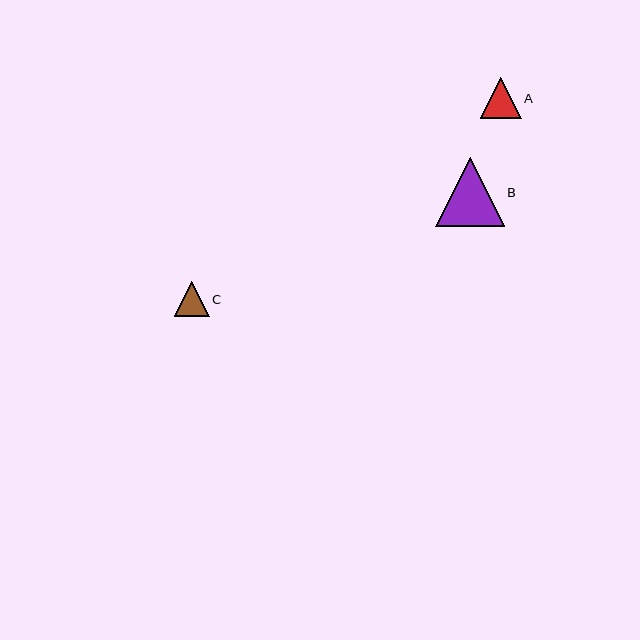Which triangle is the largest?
Triangle B is the largest with a size of approximately 69 pixels.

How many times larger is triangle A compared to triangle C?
Triangle A is approximately 1.2 times the size of triangle C.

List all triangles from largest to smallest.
From largest to smallest: B, A, C.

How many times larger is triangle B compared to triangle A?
Triangle B is approximately 1.7 times the size of triangle A.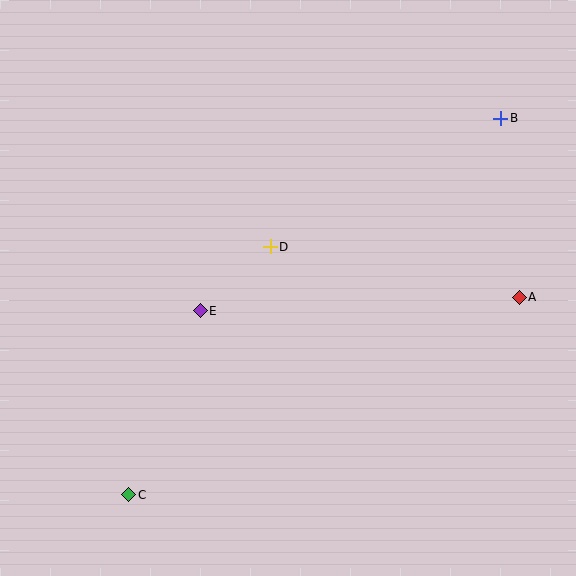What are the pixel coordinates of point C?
Point C is at (129, 495).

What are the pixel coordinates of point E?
Point E is at (200, 311).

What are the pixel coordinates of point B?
Point B is at (501, 118).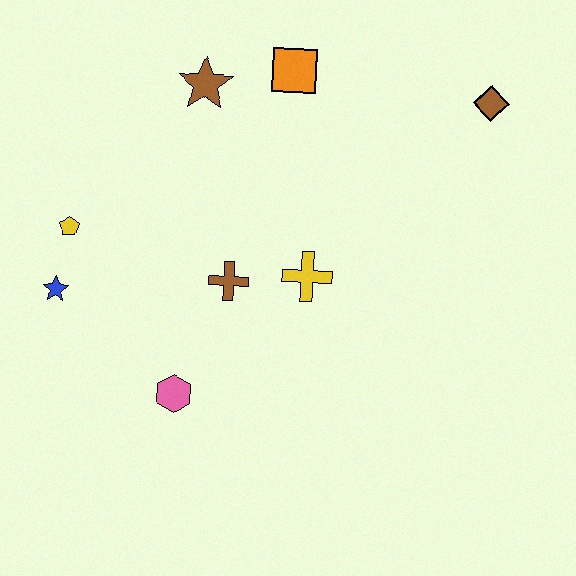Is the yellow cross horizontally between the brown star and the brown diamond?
Yes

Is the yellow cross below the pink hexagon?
No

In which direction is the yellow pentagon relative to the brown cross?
The yellow pentagon is to the left of the brown cross.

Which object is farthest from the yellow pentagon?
The brown diamond is farthest from the yellow pentagon.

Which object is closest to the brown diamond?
The orange square is closest to the brown diamond.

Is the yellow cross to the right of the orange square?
Yes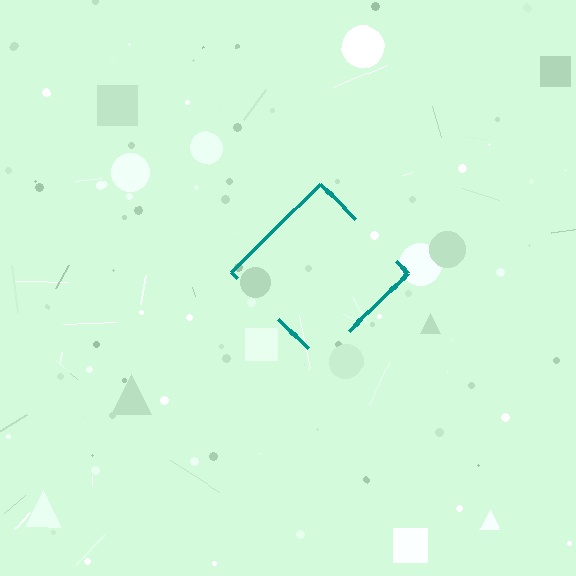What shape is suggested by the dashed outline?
The dashed outline suggests a diamond.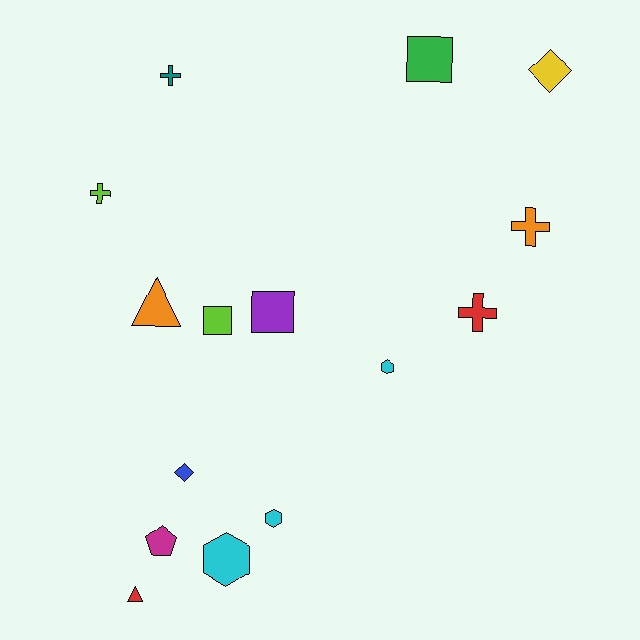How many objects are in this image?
There are 15 objects.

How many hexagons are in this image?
There are 3 hexagons.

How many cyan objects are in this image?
There are 3 cyan objects.